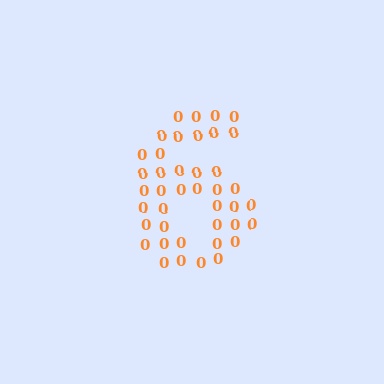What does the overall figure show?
The overall figure shows the digit 6.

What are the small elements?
The small elements are digit 0's.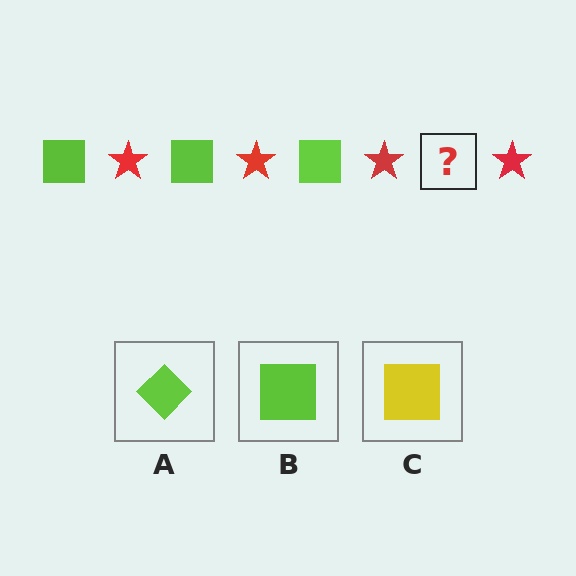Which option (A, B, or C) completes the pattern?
B.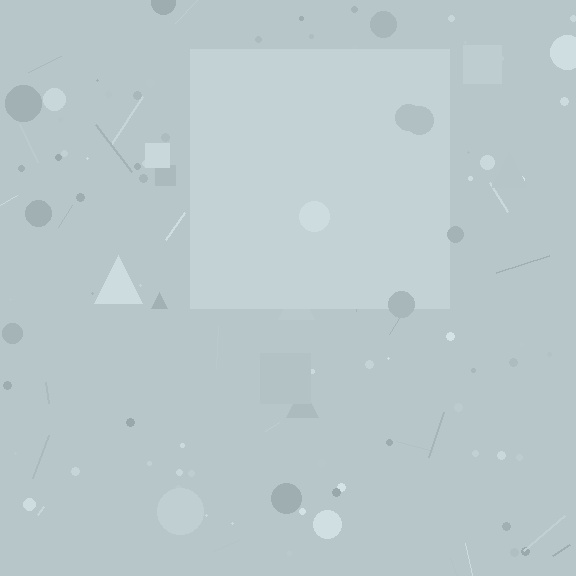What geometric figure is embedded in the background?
A square is embedded in the background.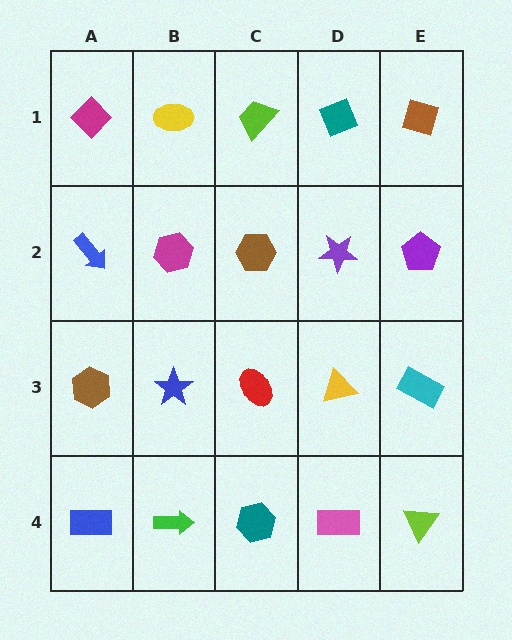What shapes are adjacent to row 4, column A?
A brown hexagon (row 3, column A), a green arrow (row 4, column B).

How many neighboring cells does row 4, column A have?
2.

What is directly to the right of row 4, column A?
A green arrow.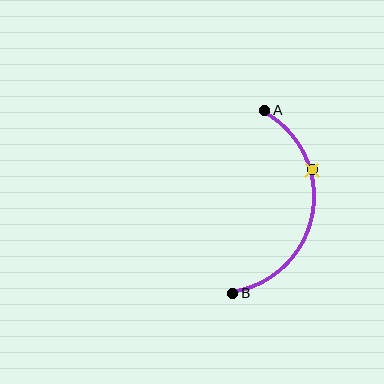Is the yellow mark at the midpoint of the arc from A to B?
No. The yellow mark lies on the arc but is closer to endpoint A. The arc midpoint would be at the point on the curve equidistant along the arc from both A and B.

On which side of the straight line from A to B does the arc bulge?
The arc bulges to the right of the straight line connecting A and B.